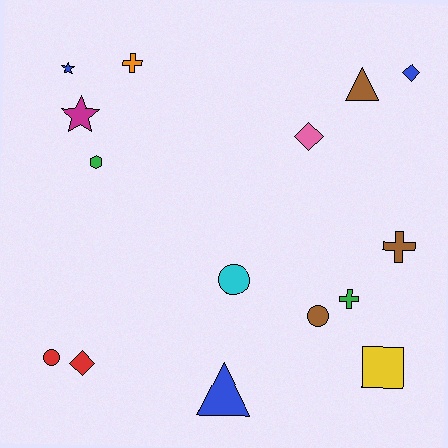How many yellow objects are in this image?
There is 1 yellow object.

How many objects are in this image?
There are 15 objects.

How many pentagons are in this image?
There are no pentagons.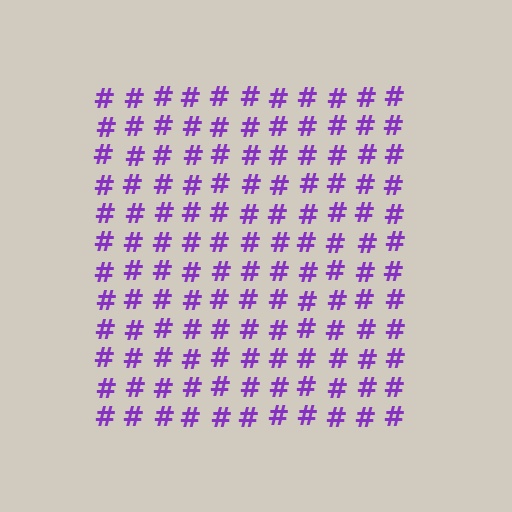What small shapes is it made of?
It is made of small hash symbols.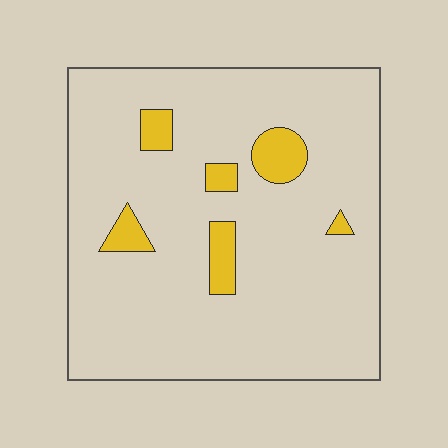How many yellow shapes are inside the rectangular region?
6.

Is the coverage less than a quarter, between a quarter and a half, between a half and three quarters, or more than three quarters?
Less than a quarter.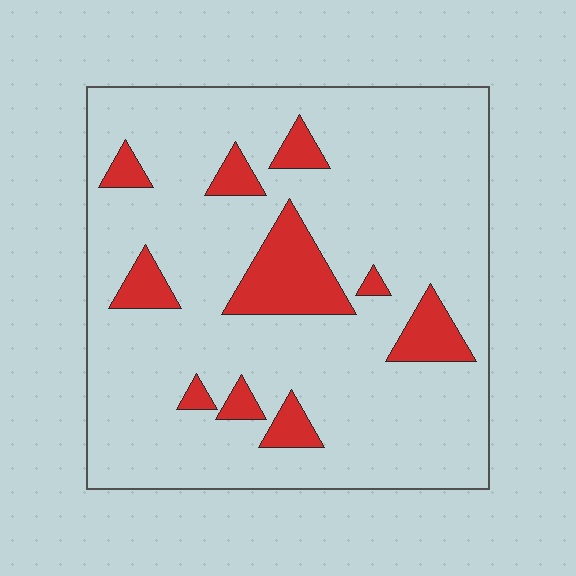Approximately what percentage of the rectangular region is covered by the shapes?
Approximately 15%.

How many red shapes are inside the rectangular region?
10.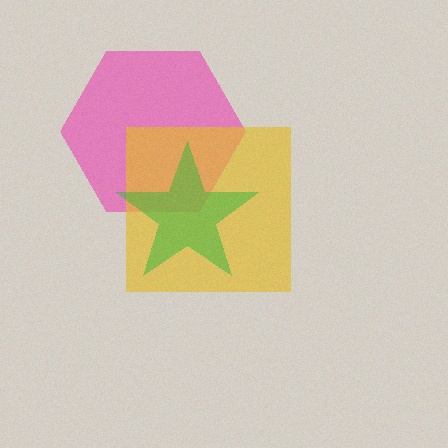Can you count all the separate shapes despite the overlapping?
Yes, there are 3 separate shapes.